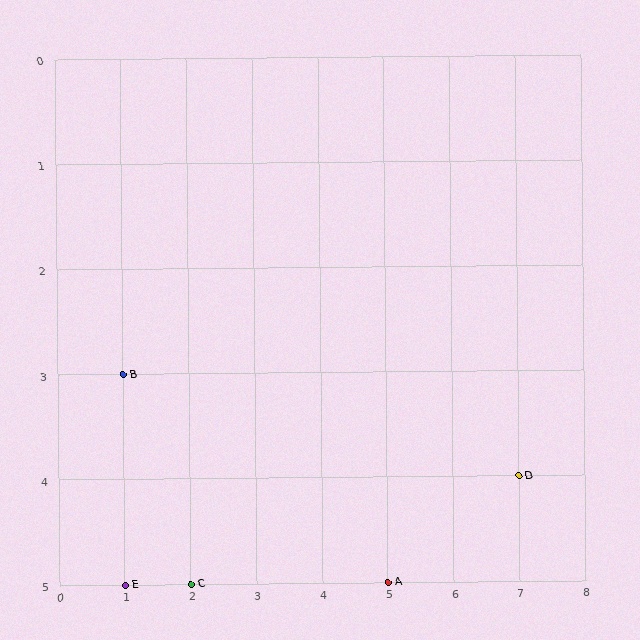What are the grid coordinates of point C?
Point C is at grid coordinates (2, 5).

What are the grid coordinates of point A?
Point A is at grid coordinates (5, 5).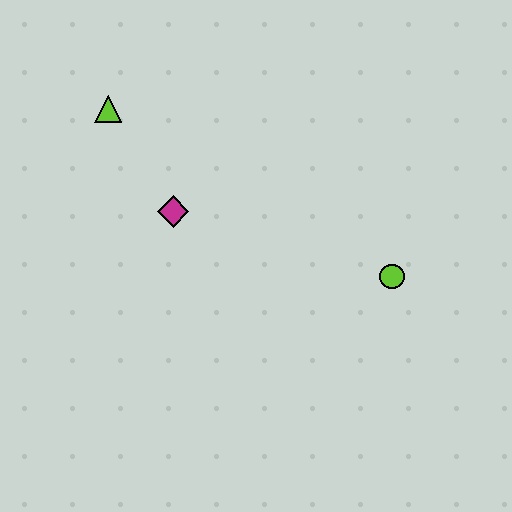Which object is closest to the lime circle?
The magenta diamond is closest to the lime circle.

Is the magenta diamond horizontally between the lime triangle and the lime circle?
Yes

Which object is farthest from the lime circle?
The lime triangle is farthest from the lime circle.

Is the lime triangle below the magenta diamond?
No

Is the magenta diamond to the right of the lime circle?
No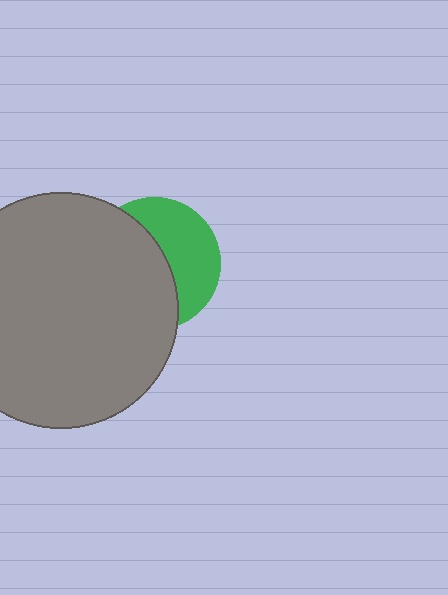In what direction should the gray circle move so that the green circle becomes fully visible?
The gray circle should move left. That is the shortest direction to clear the overlap and leave the green circle fully visible.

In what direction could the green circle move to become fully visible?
The green circle could move right. That would shift it out from behind the gray circle entirely.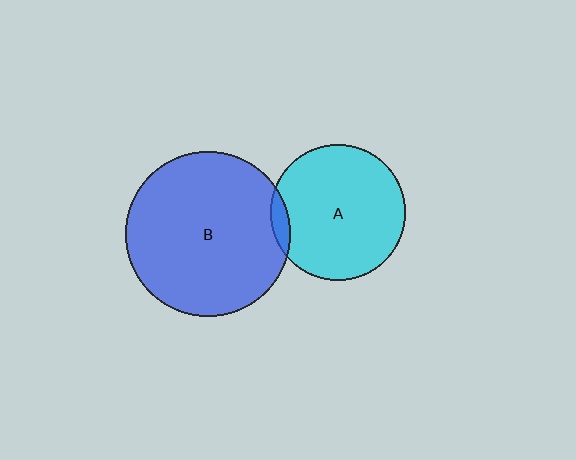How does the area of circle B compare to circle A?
Approximately 1.5 times.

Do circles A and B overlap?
Yes.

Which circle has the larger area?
Circle B (blue).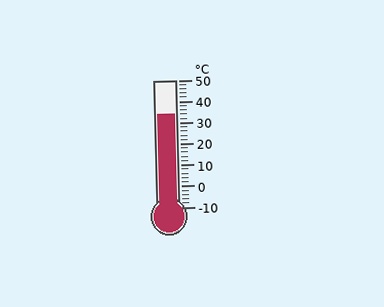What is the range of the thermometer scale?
The thermometer scale ranges from -10°C to 50°C.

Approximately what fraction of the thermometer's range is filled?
The thermometer is filled to approximately 75% of its range.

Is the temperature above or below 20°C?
The temperature is above 20°C.